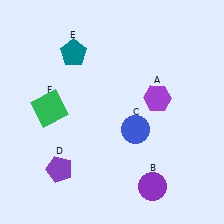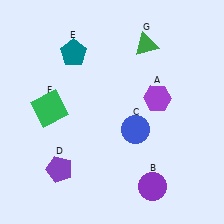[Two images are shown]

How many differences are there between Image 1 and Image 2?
There is 1 difference between the two images.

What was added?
A green triangle (G) was added in Image 2.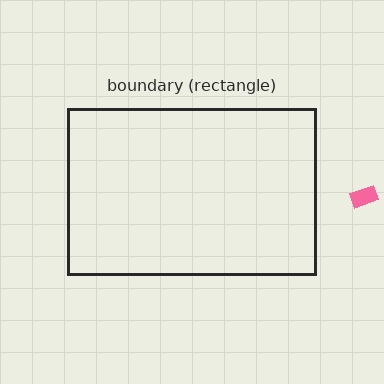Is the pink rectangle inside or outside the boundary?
Outside.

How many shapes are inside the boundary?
0 inside, 1 outside.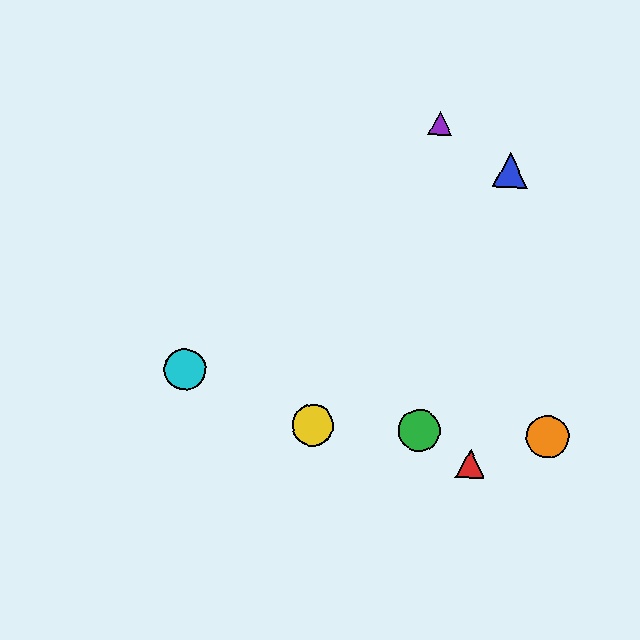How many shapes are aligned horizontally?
3 shapes (the green circle, the yellow circle, the orange circle) are aligned horizontally.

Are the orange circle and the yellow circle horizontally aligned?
Yes, both are at y≈437.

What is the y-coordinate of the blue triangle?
The blue triangle is at y≈170.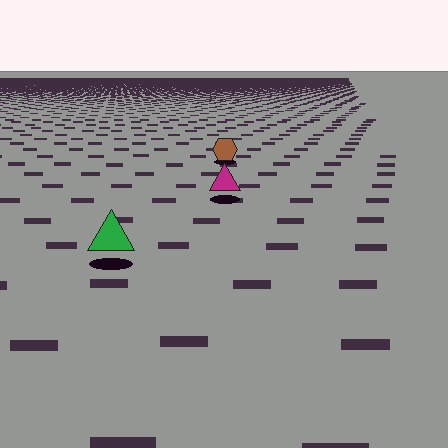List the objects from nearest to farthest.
From nearest to farthest: the green triangle, the magenta triangle, the brown hexagon.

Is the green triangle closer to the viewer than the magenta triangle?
Yes. The green triangle is closer — you can tell from the texture gradient: the ground texture is coarser near it.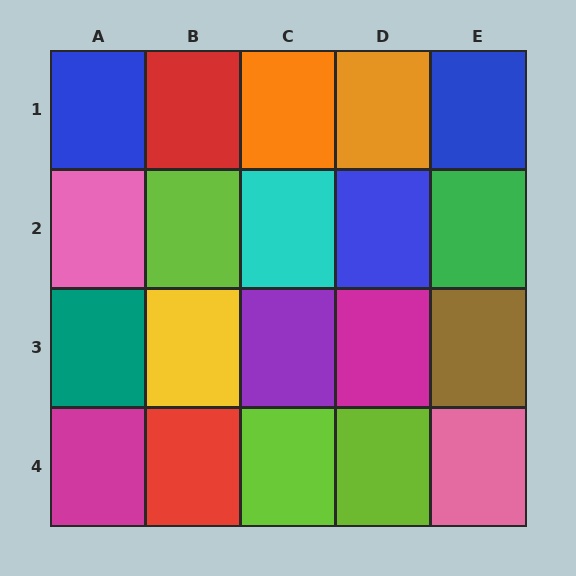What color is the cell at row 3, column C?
Purple.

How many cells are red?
2 cells are red.